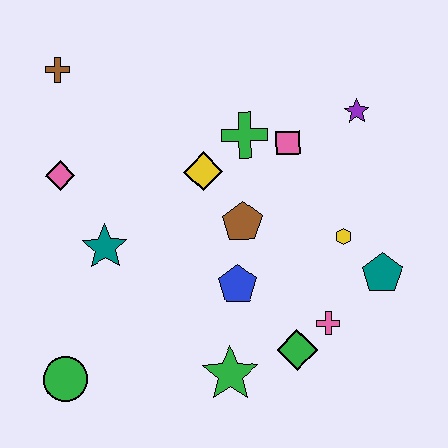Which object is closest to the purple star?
The pink square is closest to the purple star.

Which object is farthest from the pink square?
The green circle is farthest from the pink square.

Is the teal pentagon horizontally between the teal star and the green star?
No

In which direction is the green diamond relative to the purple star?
The green diamond is below the purple star.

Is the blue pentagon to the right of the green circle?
Yes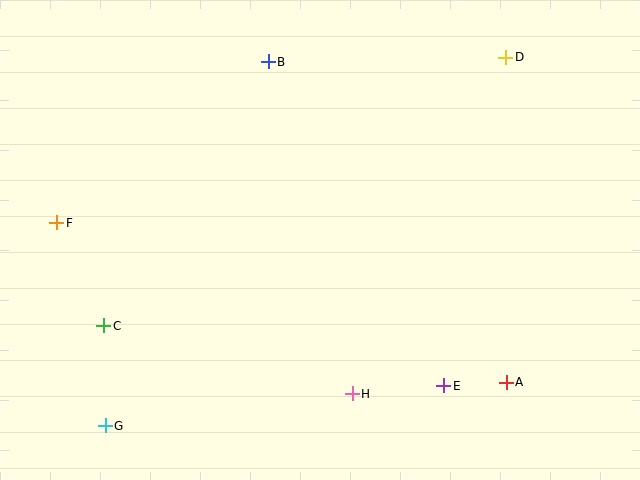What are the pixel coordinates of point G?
Point G is at (105, 426).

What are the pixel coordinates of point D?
Point D is at (506, 57).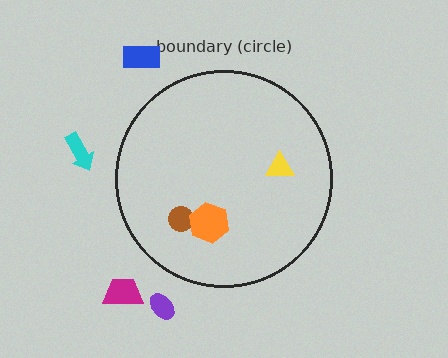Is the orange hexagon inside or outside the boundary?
Inside.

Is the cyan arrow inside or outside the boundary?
Outside.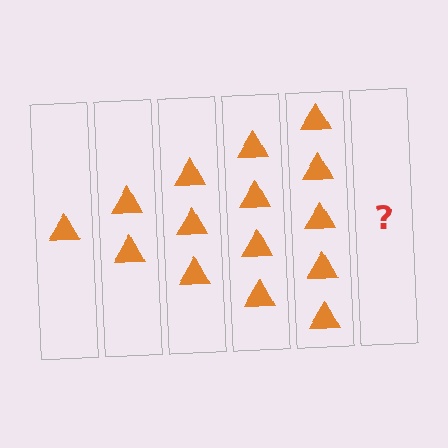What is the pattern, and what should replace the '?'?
The pattern is that each step adds one more triangle. The '?' should be 6 triangles.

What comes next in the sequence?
The next element should be 6 triangles.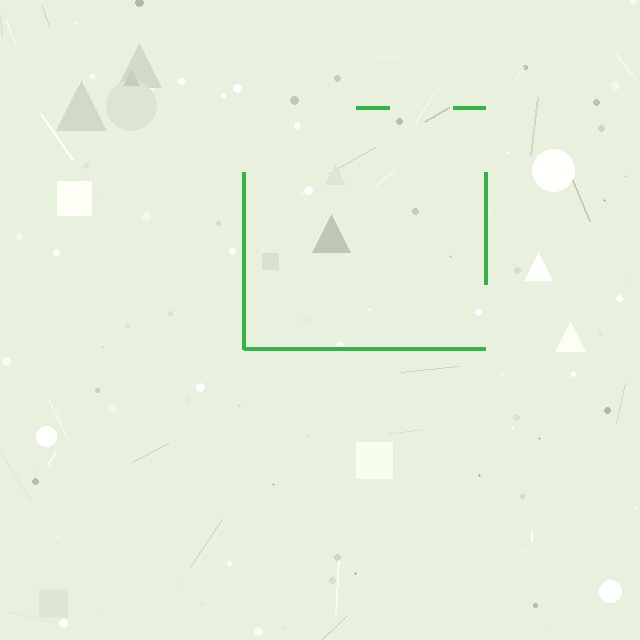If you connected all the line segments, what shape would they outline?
They would outline a square.